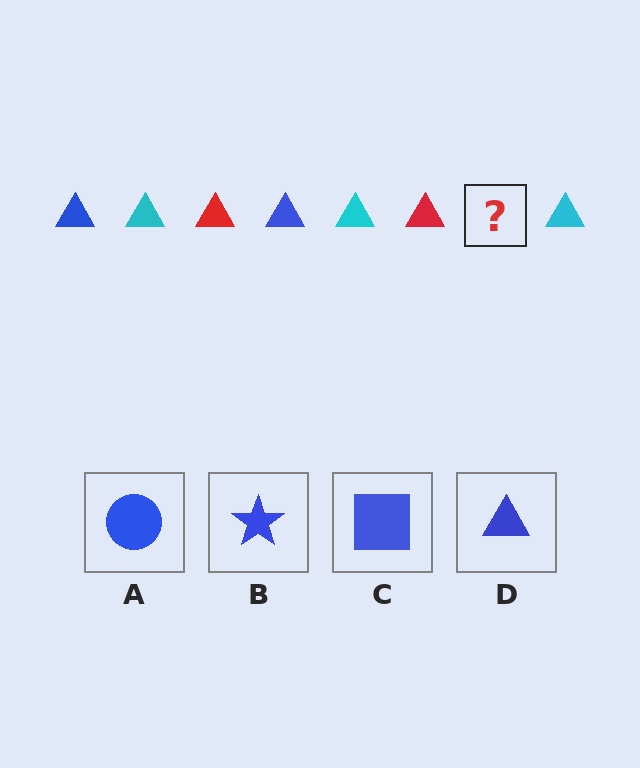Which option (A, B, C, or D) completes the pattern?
D.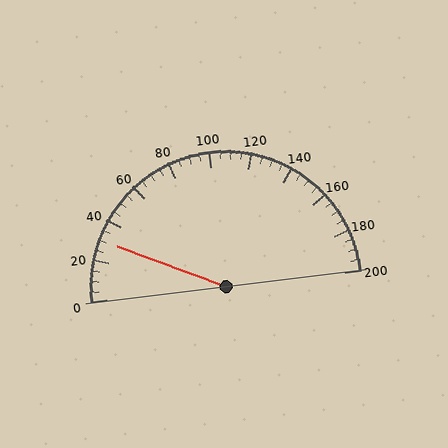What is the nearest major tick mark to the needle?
The nearest major tick mark is 40.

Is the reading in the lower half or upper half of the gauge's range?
The reading is in the lower half of the range (0 to 200).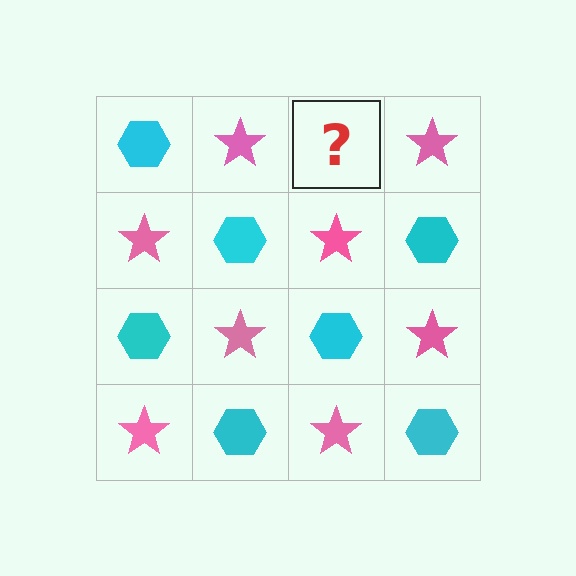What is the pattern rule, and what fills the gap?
The rule is that it alternates cyan hexagon and pink star in a checkerboard pattern. The gap should be filled with a cyan hexagon.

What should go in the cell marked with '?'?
The missing cell should contain a cyan hexagon.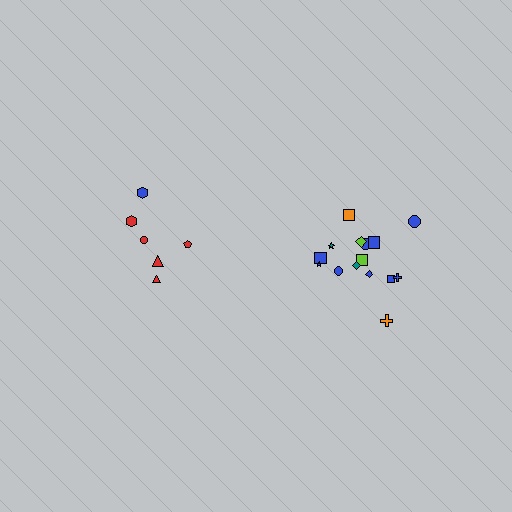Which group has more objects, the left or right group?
The right group.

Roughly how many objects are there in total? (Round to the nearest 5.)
Roughly 20 objects in total.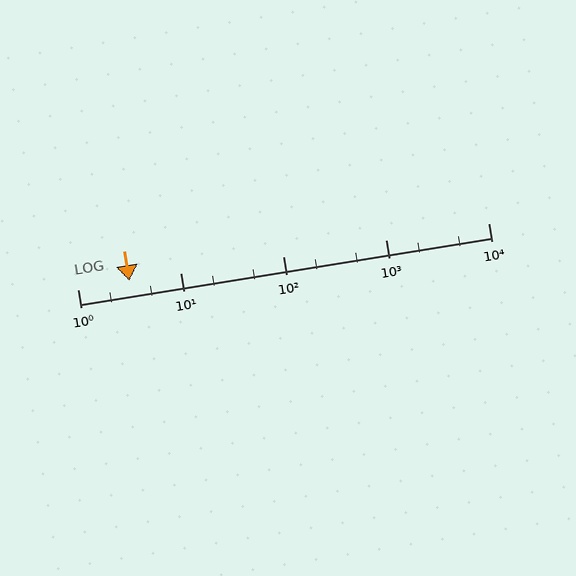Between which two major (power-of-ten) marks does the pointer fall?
The pointer is between 1 and 10.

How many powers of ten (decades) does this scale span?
The scale spans 4 decades, from 1 to 10000.